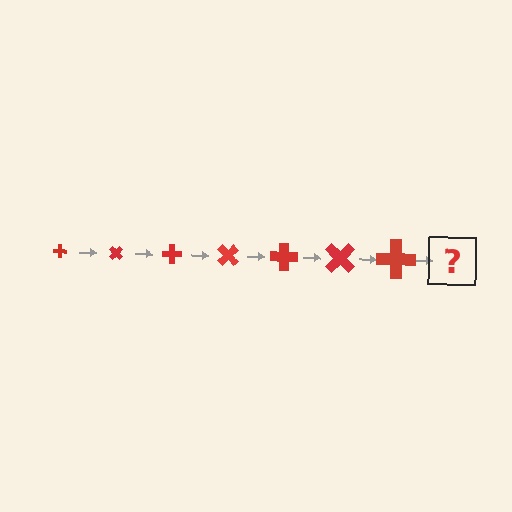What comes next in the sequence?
The next element should be a cross, larger than the previous one and rotated 315 degrees from the start.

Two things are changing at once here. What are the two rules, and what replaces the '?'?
The two rules are that the cross grows larger each step and it rotates 45 degrees each step. The '?' should be a cross, larger than the previous one and rotated 315 degrees from the start.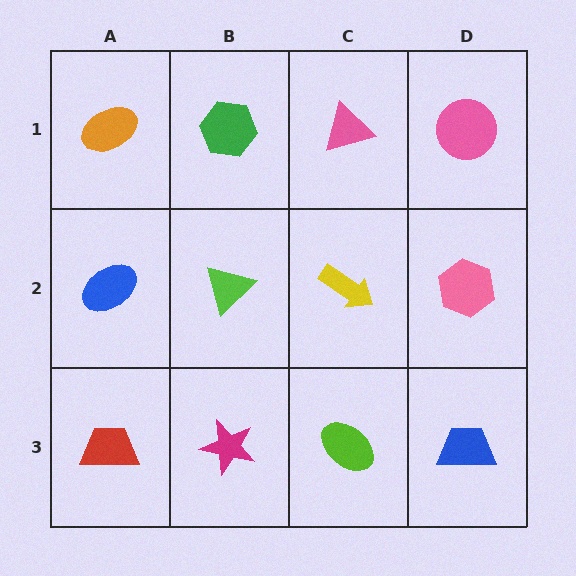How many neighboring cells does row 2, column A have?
3.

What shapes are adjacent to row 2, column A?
An orange ellipse (row 1, column A), a red trapezoid (row 3, column A), a lime triangle (row 2, column B).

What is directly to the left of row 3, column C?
A magenta star.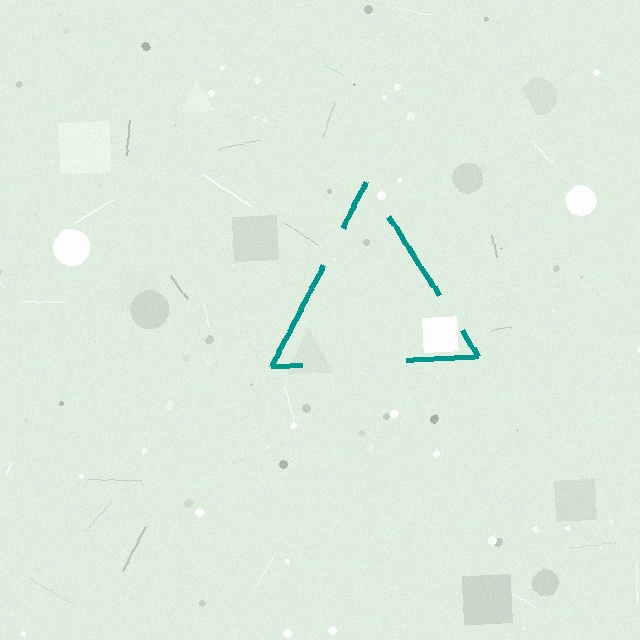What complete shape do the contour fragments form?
The contour fragments form a triangle.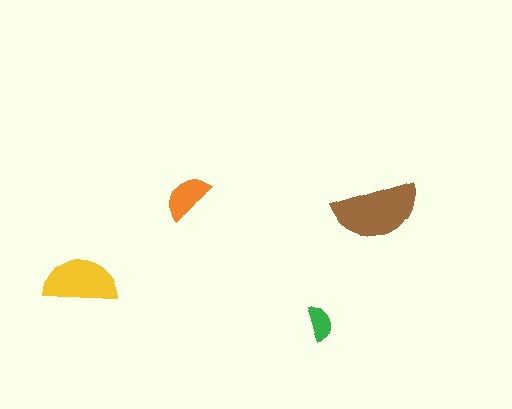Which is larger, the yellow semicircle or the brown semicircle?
The brown one.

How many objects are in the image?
There are 4 objects in the image.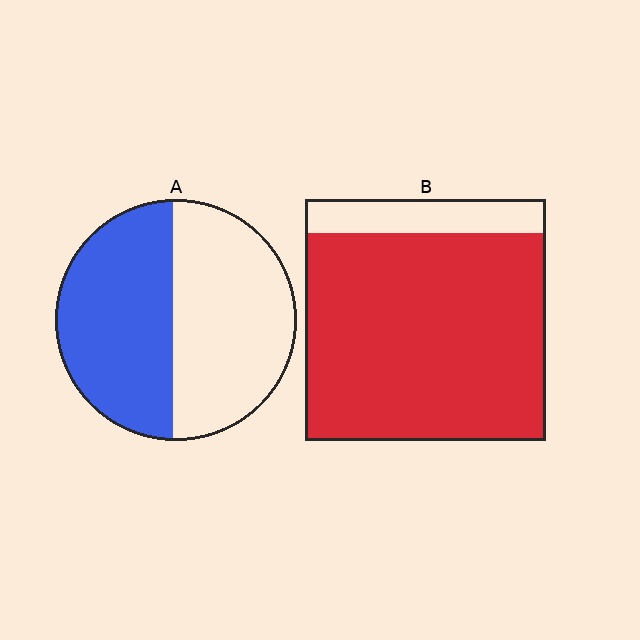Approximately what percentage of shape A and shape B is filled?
A is approximately 50% and B is approximately 85%.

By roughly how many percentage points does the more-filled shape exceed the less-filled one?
By roughly 40 percentage points (B over A).